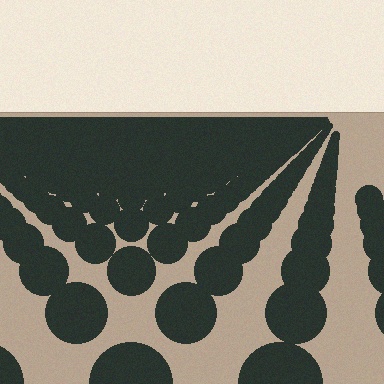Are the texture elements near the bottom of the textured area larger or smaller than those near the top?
Larger. Near the bottom, elements are closer to the viewer and appear at a bigger on-screen size.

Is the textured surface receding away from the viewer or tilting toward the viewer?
The surface is receding away from the viewer. Texture elements get smaller and denser toward the top.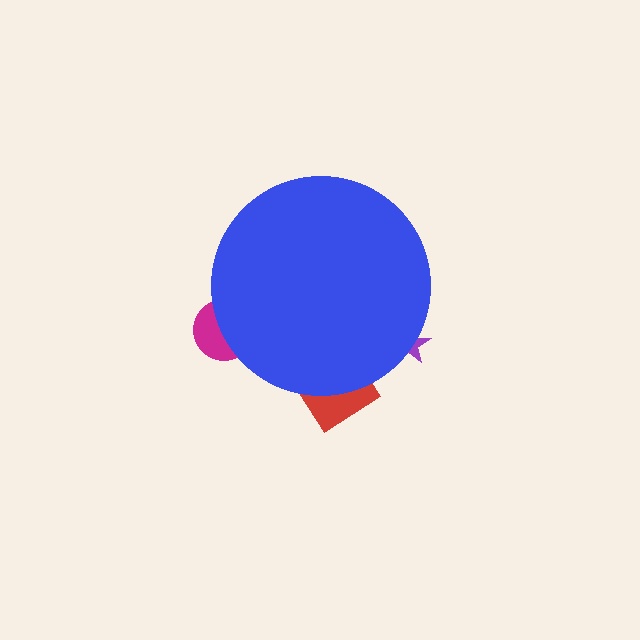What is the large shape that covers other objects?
A blue circle.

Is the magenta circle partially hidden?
Yes, the magenta circle is partially hidden behind the blue circle.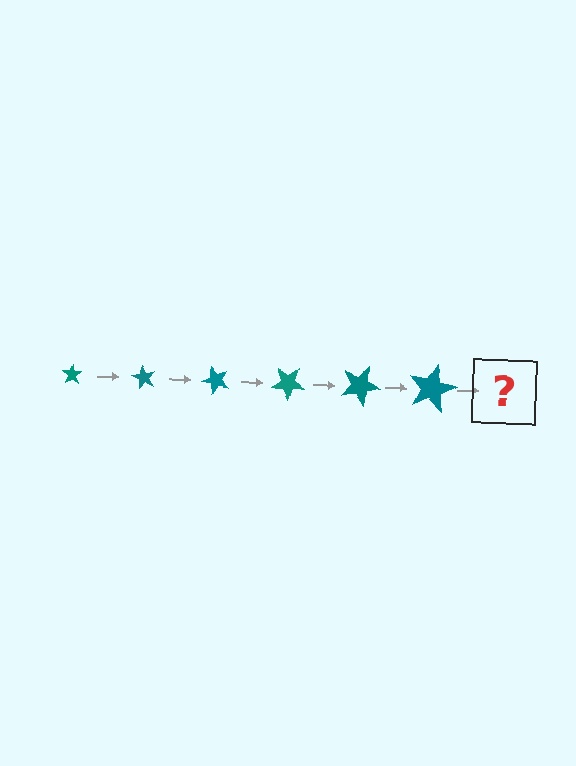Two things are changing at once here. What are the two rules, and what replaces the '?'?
The two rules are that the star grows larger each step and it rotates 60 degrees each step. The '?' should be a star, larger than the previous one and rotated 360 degrees from the start.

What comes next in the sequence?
The next element should be a star, larger than the previous one and rotated 360 degrees from the start.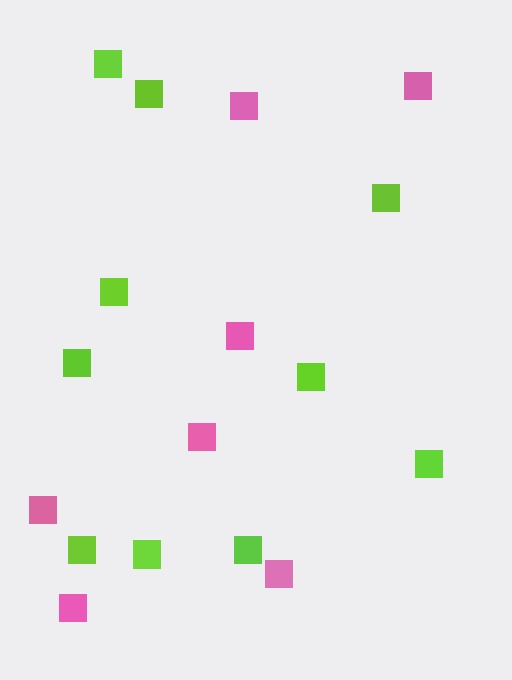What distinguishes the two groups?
There are 2 groups: one group of lime squares (10) and one group of pink squares (7).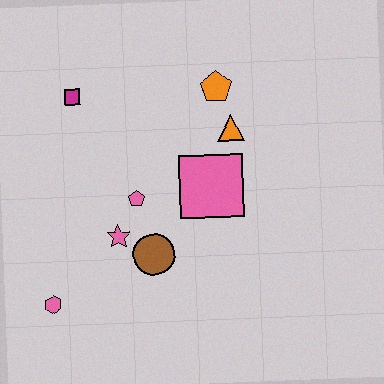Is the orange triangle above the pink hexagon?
Yes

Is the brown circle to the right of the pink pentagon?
Yes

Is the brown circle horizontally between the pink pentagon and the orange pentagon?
Yes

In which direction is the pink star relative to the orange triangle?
The pink star is to the left of the orange triangle.